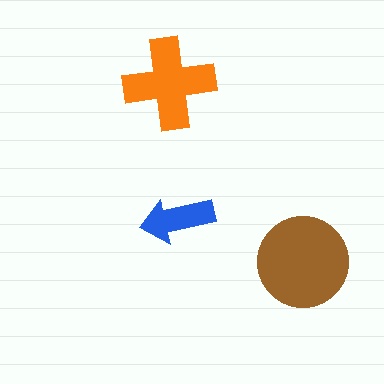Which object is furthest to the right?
The brown circle is rightmost.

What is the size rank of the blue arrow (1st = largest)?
3rd.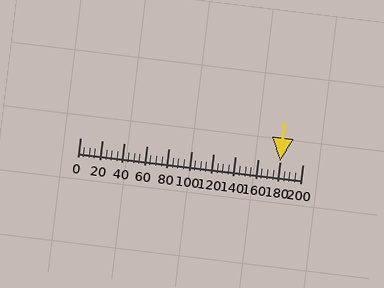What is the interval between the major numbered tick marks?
The major tick marks are spaced 20 units apart.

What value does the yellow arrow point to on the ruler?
The yellow arrow points to approximately 180.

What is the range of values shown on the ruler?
The ruler shows values from 0 to 200.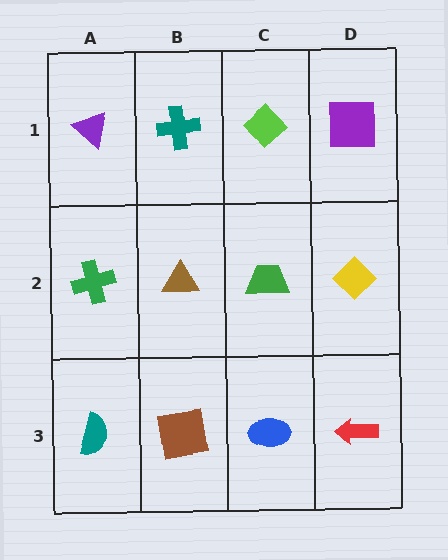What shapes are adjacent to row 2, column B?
A teal cross (row 1, column B), a brown square (row 3, column B), a green cross (row 2, column A), a green trapezoid (row 2, column C).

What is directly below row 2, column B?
A brown square.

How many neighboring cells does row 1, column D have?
2.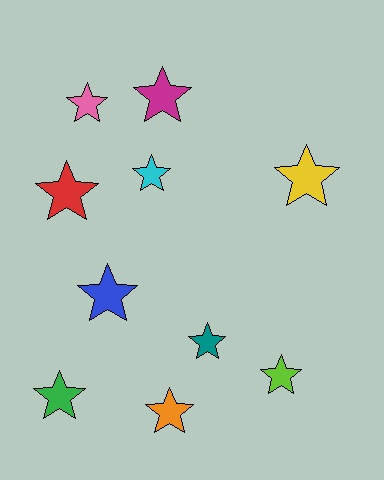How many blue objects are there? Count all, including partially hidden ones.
There is 1 blue object.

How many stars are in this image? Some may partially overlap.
There are 10 stars.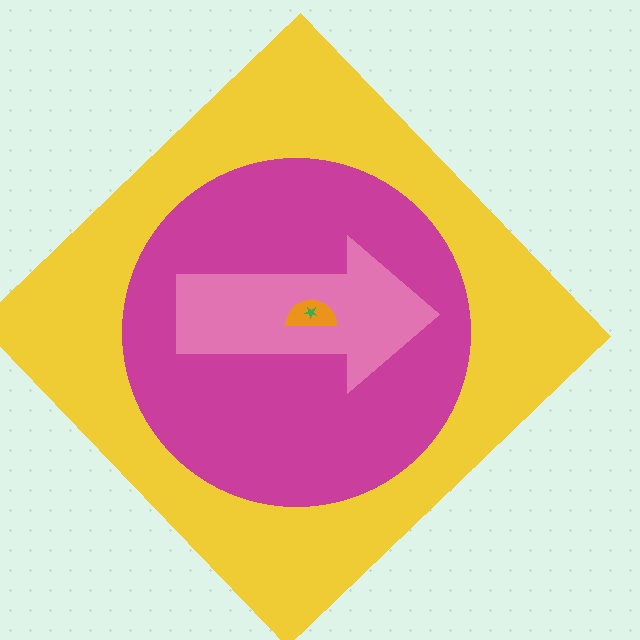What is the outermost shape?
The yellow diamond.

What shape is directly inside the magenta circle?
The pink arrow.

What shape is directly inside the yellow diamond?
The magenta circle.